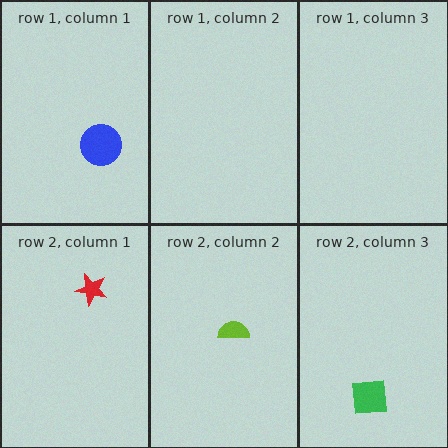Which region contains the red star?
The row 2, column 1 region.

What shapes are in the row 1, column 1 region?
The blue circle.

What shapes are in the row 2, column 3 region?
The green square.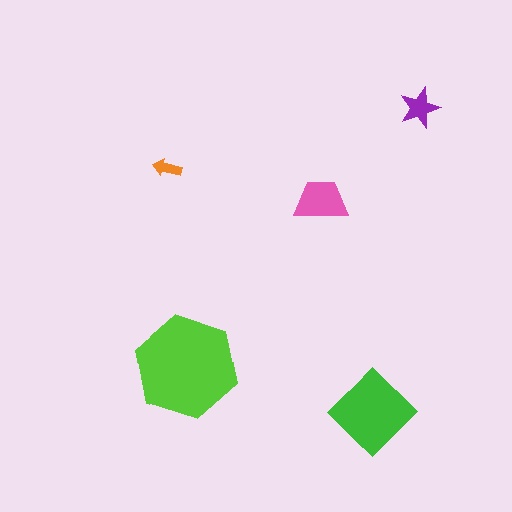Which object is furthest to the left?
The orange arrow is leftmost.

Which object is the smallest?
The orange arrow.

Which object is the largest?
The lime hexagon.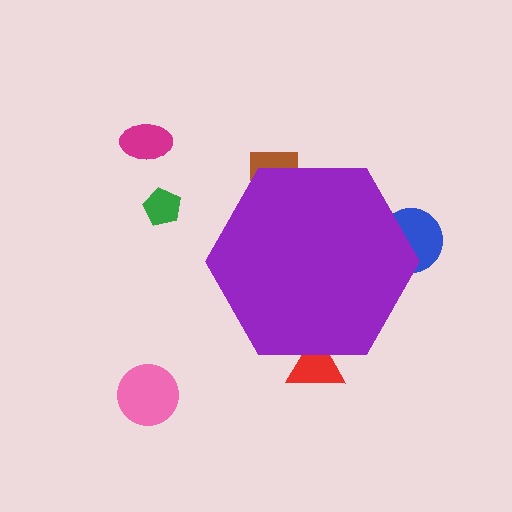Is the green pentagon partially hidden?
No, the green pentagon is fully visible.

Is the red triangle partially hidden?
Yes, the red triangle is partially hidden behind the purple hexagon.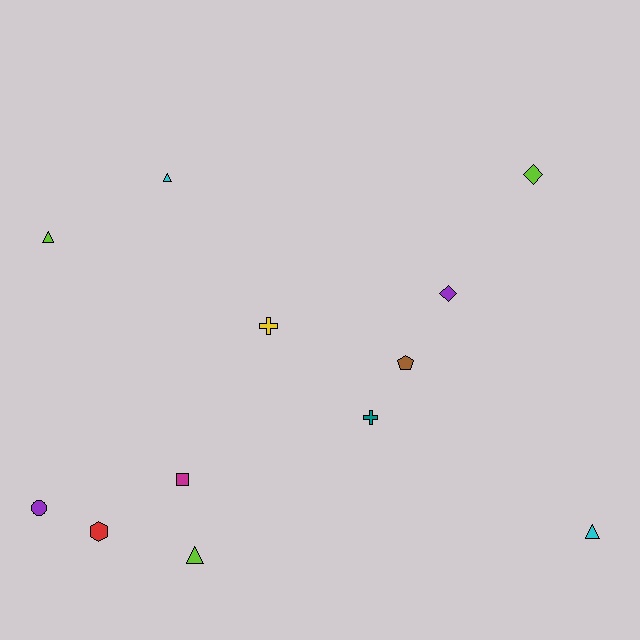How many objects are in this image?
There are 12 objects.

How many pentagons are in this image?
There is 1 pentagon.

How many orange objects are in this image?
There are no orange objects.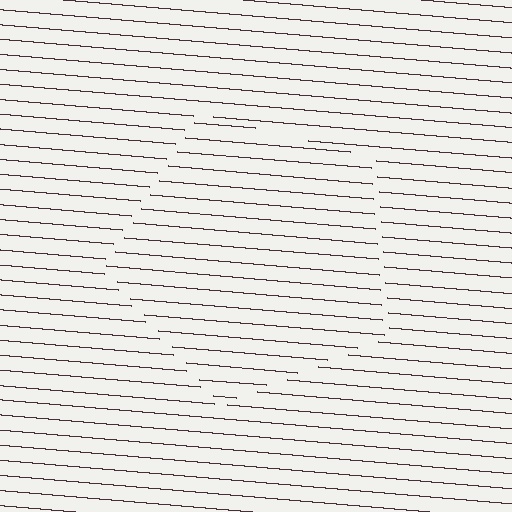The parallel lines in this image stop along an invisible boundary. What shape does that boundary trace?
An illusory pentagon. The interior of the shape contains the same grating, shifted by half a period — the contour is defined by the phase discontinuity where line-ends from the inner and outer gratings abut.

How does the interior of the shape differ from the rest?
The interior of the shape contains the same grating, shifted by half a period — the contour is defined by the phase discontinuity where line-ends from the inner and outer gratings abut.